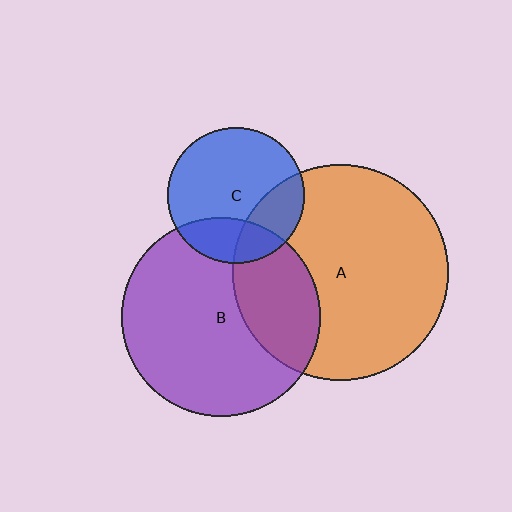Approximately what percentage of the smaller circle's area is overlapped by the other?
Approximately 30%.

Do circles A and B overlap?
Yes.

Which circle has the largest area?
Circle A (orange).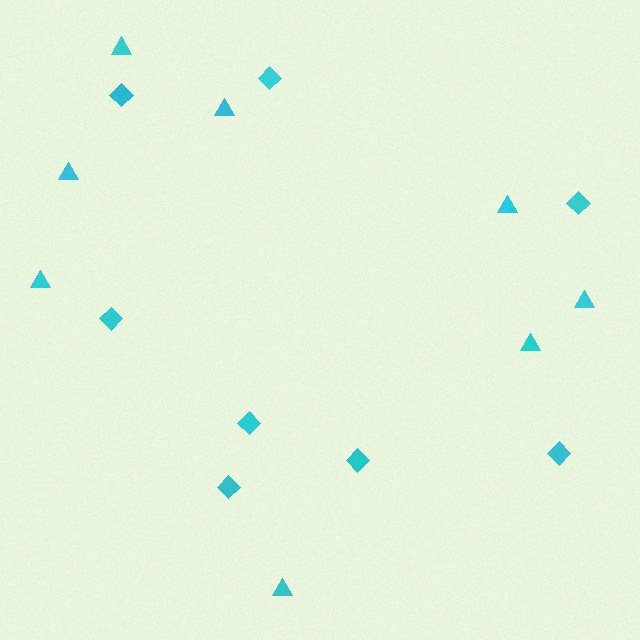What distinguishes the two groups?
There are 2 groups: one group of diamonds (8) and one group of triangles (8).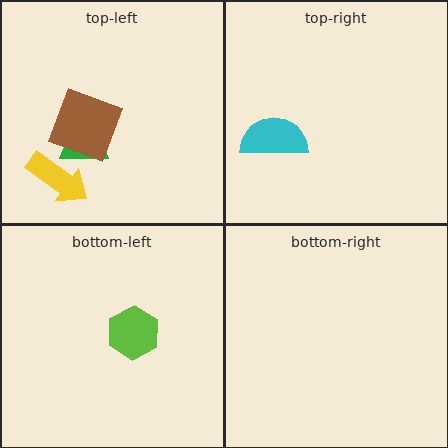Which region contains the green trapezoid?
The top-left region.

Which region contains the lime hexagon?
The bottom-left region.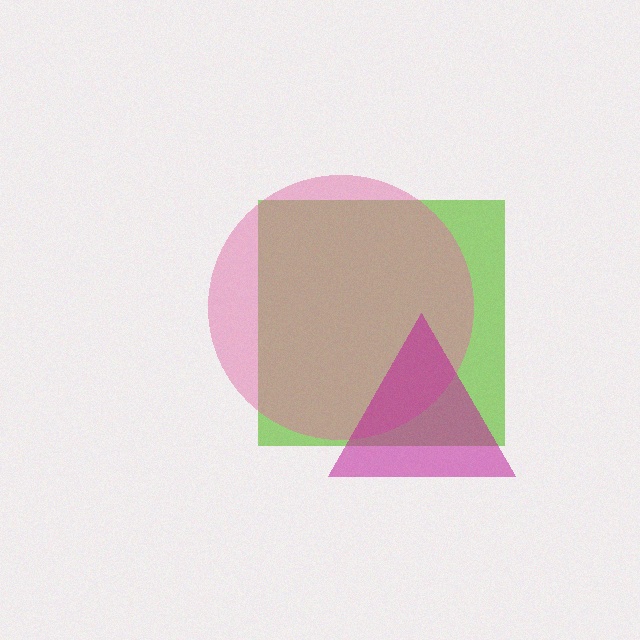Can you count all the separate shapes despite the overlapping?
Yes, there are 3 separate shapes.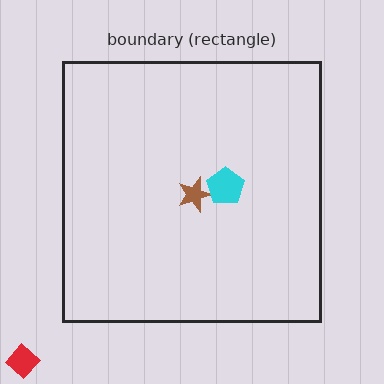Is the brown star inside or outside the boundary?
Inside.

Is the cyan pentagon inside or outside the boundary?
Inside.